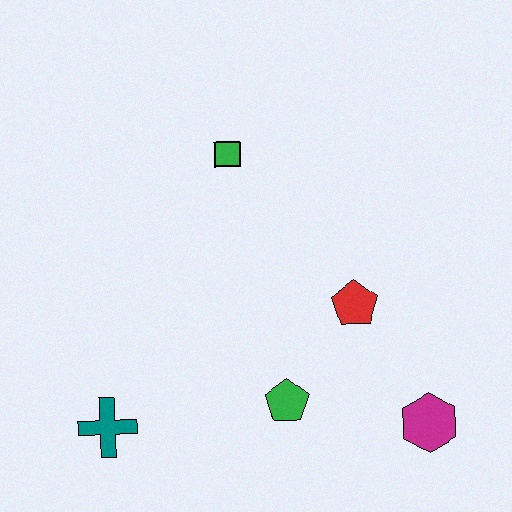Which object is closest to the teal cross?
The green pentagon is closest to the teal cross.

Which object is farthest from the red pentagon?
The teal cross is farthest from the red pentagon.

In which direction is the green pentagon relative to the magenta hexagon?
The green pentagon is to the left of the magenta hexagon.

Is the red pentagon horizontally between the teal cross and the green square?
No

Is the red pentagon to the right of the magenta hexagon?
No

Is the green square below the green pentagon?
No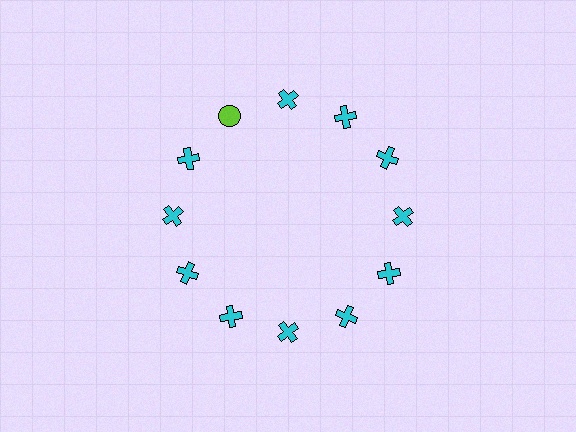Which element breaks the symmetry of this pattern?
The lime circle at roughly the 11 o'clock position breaks the symmetry. All other shapes are cyan crosses.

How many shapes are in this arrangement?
There are 12 shapes arranged in a ring pattern.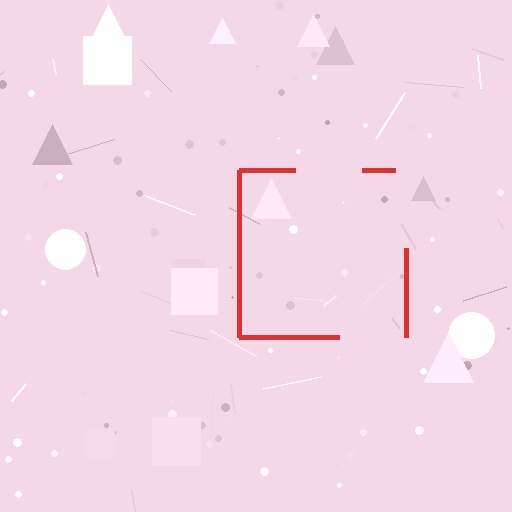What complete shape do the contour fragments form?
The contour fragments form a square.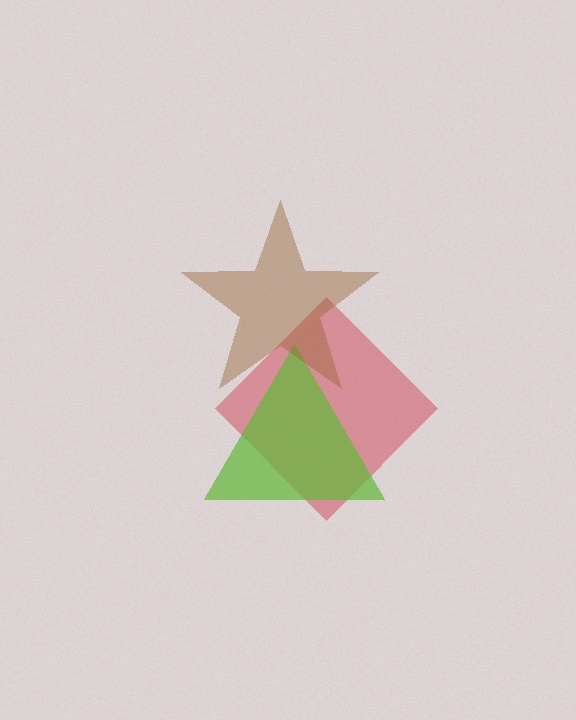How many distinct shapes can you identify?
There are 3 distinct shapes: a red diamond, a lime triangle, a brown star.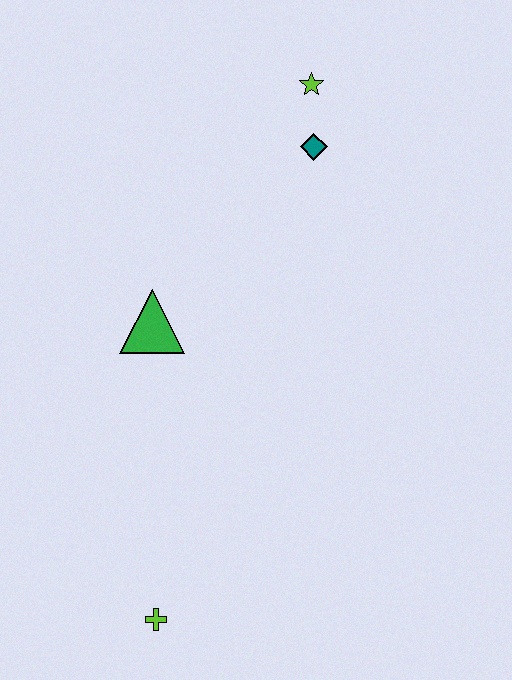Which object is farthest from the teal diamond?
The lime cross is farthest from the teal diamond.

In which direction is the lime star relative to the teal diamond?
The lime star is above the teal diamond.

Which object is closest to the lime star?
The teal diamond is closest to the lime star.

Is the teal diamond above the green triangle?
Yes